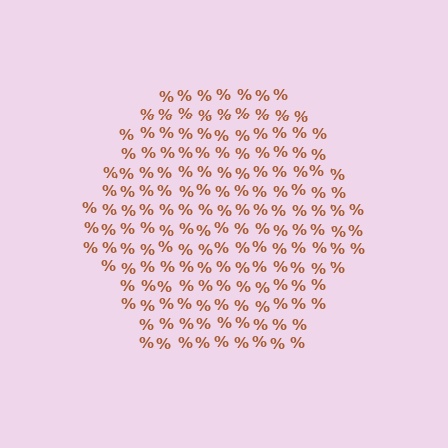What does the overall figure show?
The overall figure shows a hexagon.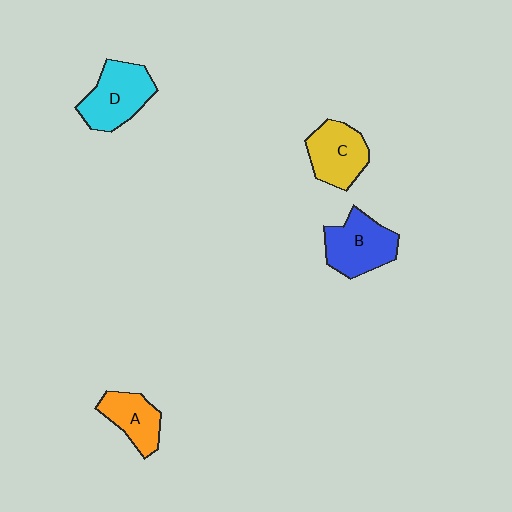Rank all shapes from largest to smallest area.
From largest to smallest: D (cyan), B (blue), C (yellow), A (orange).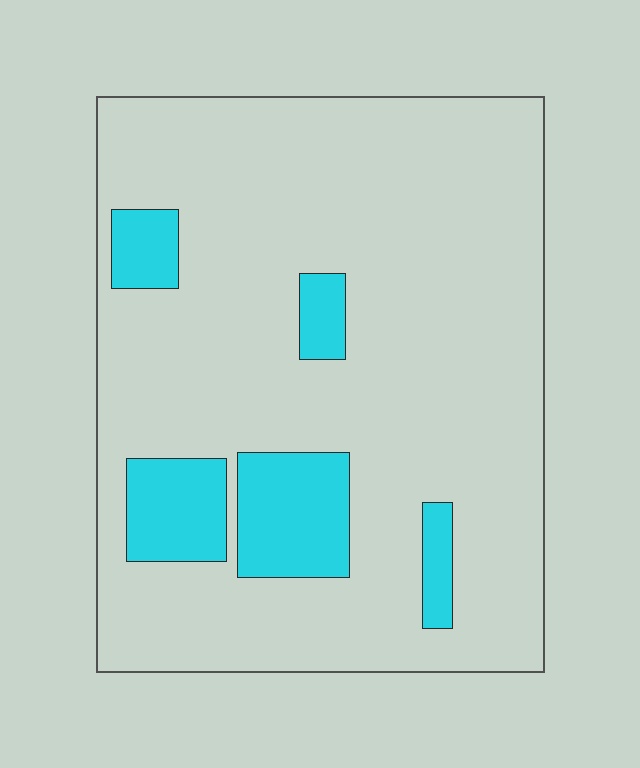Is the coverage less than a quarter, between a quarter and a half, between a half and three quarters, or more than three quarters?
Less than a quarter.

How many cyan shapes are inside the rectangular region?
5.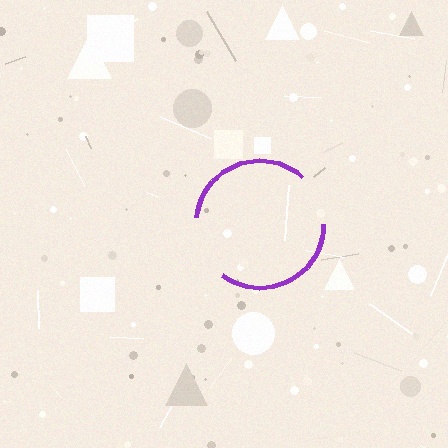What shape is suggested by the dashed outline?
The dashed outline suggests a circle.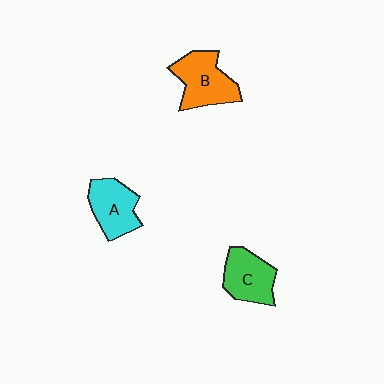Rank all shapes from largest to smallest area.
From largest to smallest: B (orange), C (green), A (cyan).